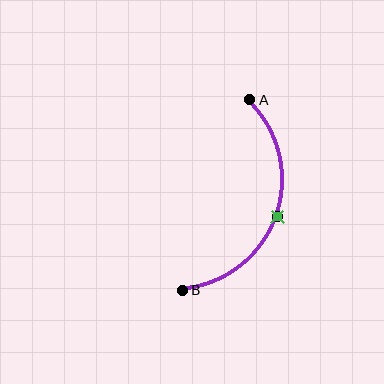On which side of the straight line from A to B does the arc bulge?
The arc bulges to the right of the straight line connecting A and B.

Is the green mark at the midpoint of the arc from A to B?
Yes. The green mark lies on the arc at equal arc-length from both A and B — it is the arc midpoint.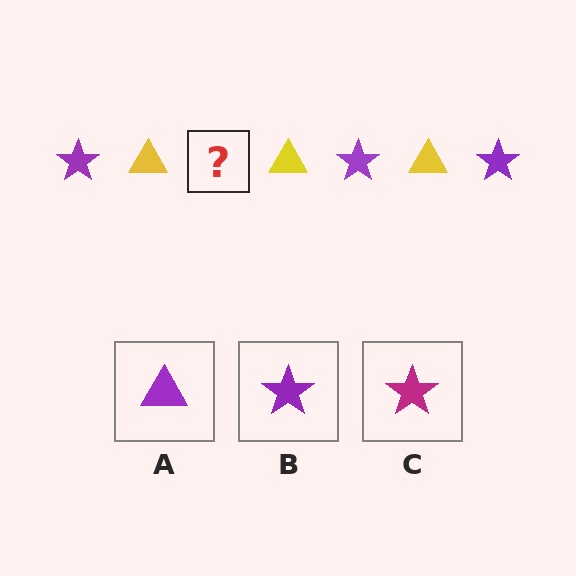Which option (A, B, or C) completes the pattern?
B.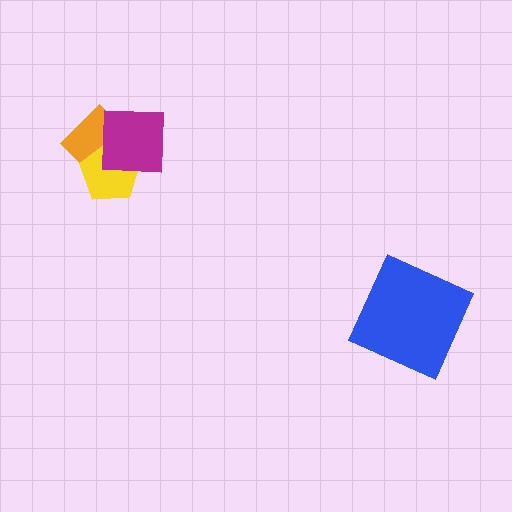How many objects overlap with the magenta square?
2 objects overlap with the magenta square.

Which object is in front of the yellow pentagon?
The magenta square is in front of the yellow pentagon.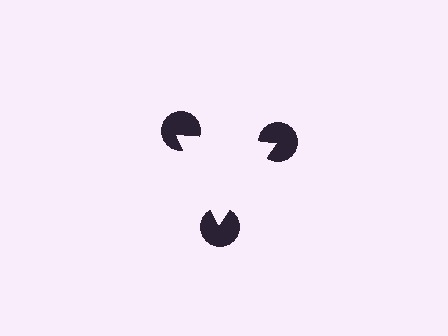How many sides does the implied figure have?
3 sides.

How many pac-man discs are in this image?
There are 3 — one at each vertex of the illusory triangle.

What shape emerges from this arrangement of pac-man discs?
An illusory triangle — its edges are inferred from the aligned wedge cuts in the pac-man discs, not physically drawn.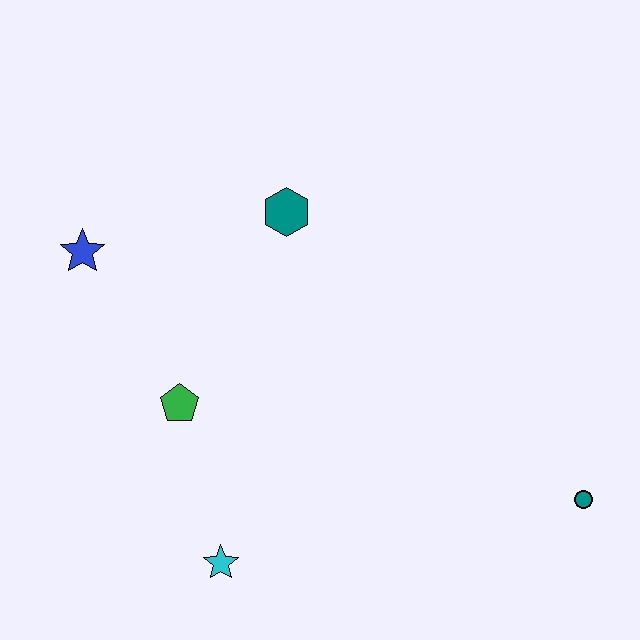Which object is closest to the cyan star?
The green pentagon is closest to the cyan star.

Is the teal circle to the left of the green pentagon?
No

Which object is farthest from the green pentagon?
The teal circle is farthest from the green pentagon.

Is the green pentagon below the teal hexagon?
Yes